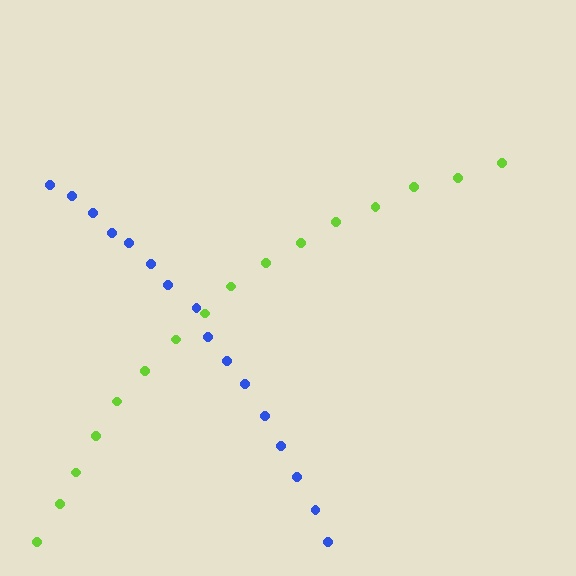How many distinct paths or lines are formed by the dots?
There are 2 distinct paths.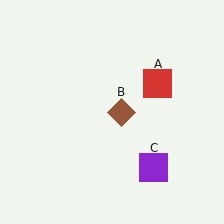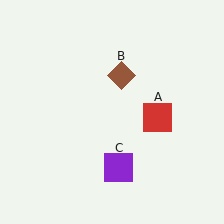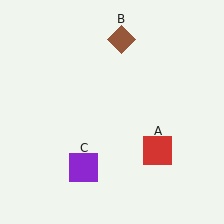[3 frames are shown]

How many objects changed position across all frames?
3 objects changed position: red square (object A), brown diamond (object B), purple square (object C).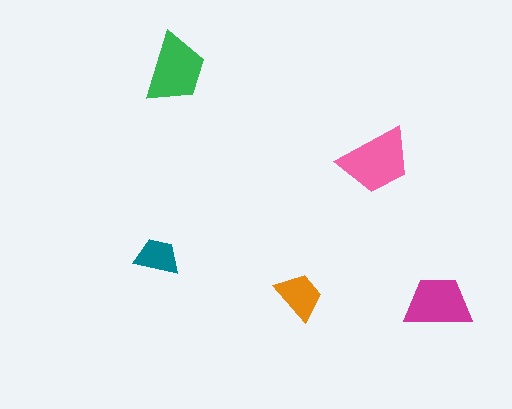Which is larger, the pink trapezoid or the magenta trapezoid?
The pink one.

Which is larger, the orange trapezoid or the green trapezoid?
The green one.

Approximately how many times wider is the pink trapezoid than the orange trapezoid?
About 1.5 times wider.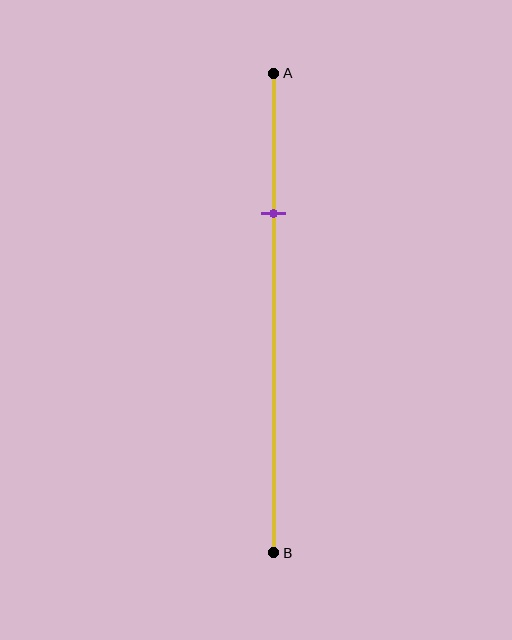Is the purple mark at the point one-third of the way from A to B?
No, the mark is at about 30% from A, not at the 33% one-third point.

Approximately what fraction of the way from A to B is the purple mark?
The purple mark is approximately 30% of the way from A to B.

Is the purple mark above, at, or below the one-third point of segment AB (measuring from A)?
The purple mark is above the one-third point of segment AB.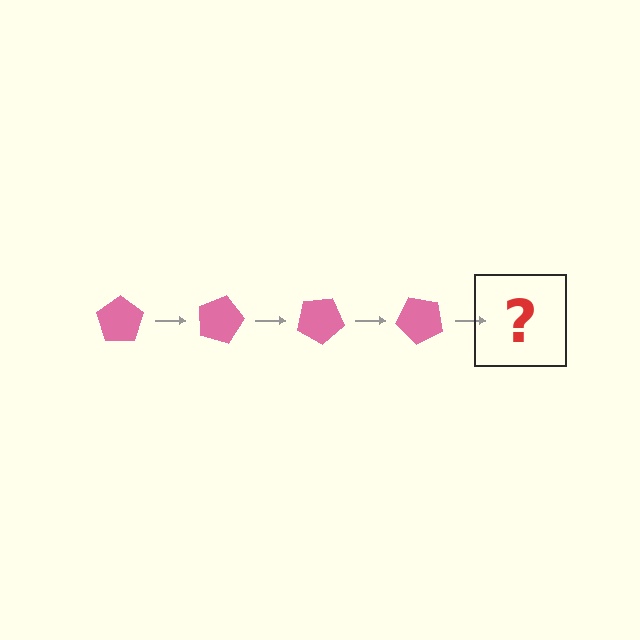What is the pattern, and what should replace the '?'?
The pattern is that the pentagon rotates 15 degrees each step. The '?' should be a pink pentagon rotated 60 degrees.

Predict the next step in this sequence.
The next step is a pink pentagon rotated 60 degrees.